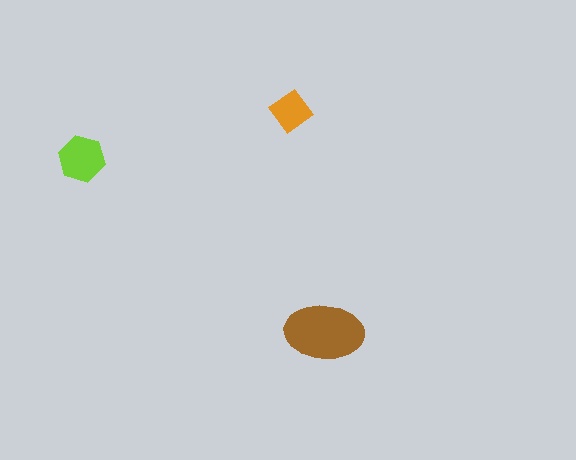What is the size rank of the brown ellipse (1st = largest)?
1st.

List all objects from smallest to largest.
The orange diamond, the lime hexagon, the brown ellipse.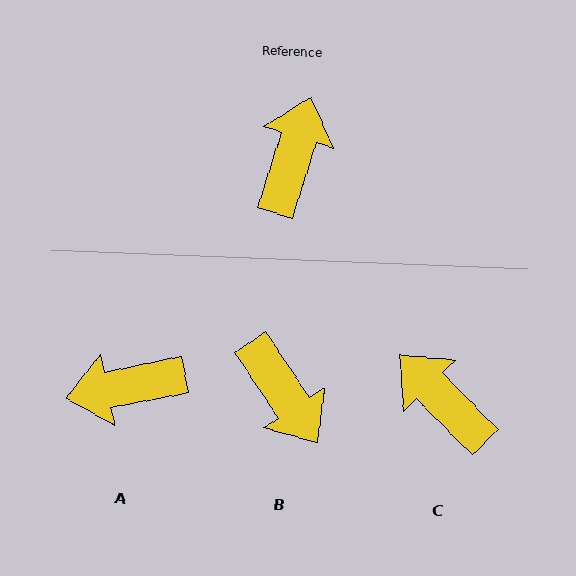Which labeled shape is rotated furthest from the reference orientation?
B, about 129 degrees away.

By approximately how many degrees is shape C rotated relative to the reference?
Approximately 62 degrees counter-clockwise.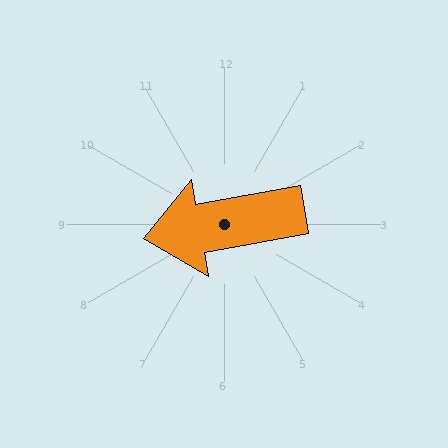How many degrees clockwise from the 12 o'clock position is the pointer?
Approximately 260 degrees.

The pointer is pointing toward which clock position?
Roughly 9 o'clock.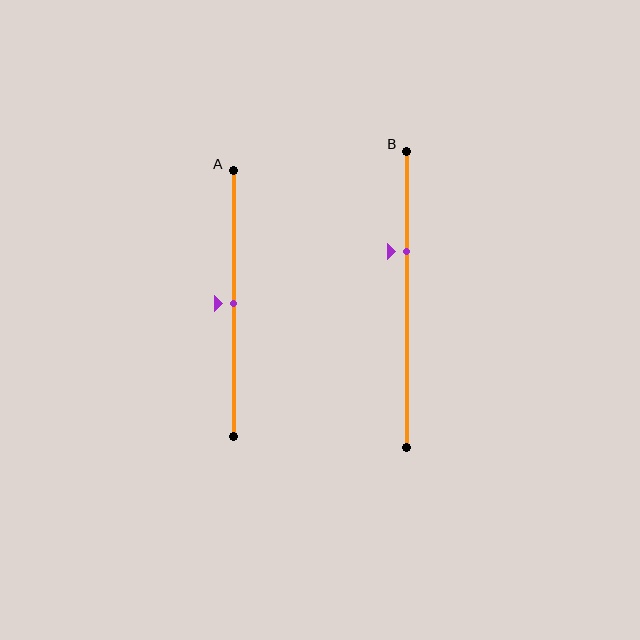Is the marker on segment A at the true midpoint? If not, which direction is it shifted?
Yes, the marker on segment A is at the true midpoint.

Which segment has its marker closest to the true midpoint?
Segment A has its marker closest to the true midpoint.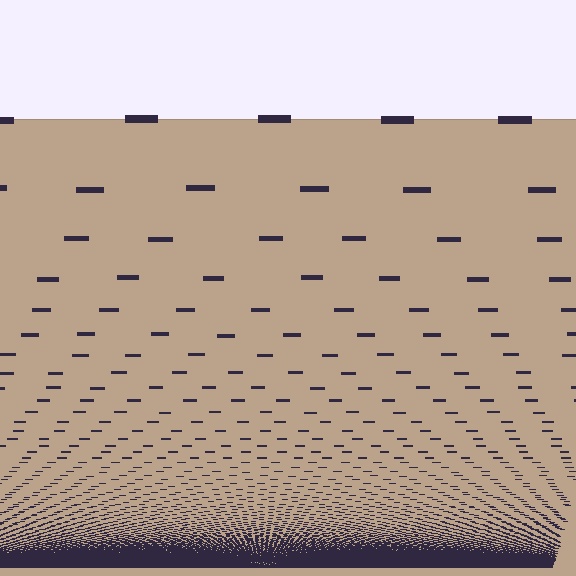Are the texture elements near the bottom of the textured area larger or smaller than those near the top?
Smaller. The gradient is inverted — elements near the bottom are smaller and denser.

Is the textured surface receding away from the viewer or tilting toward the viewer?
The surface appears to tilt toward the viewer. Texture elements get larger and sparser toward the top.